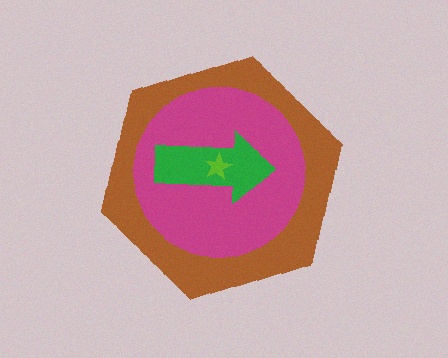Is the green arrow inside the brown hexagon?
Yes.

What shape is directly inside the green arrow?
The lime star.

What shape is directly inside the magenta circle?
The green arrow.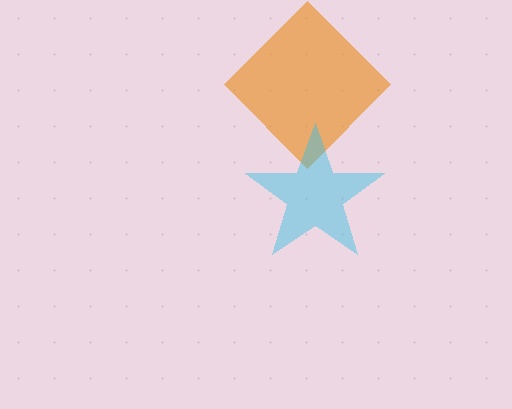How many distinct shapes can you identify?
There are 2 distinct shapes: an orange diamond, a cyan star.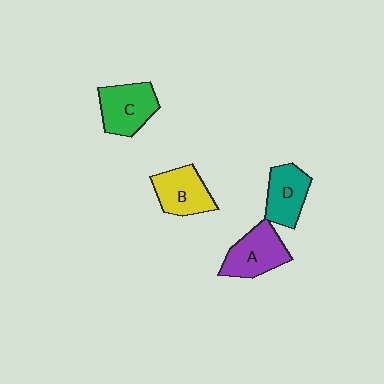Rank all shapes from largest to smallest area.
From largest to smallest: A (purple), C (green), B (yellow), D (teal).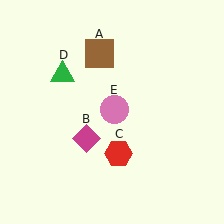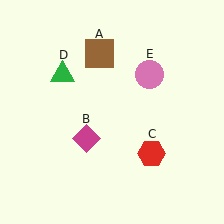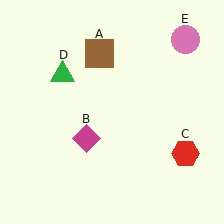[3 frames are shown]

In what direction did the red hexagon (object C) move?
The red hexagon (object C) moved right.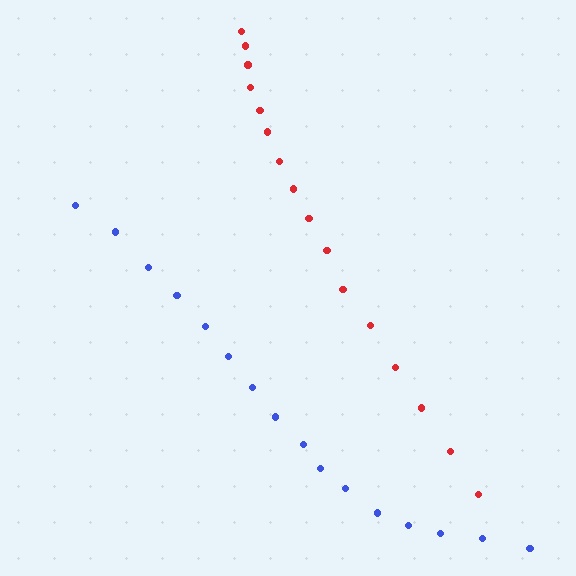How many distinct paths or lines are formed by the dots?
There are 2 distinct paths.